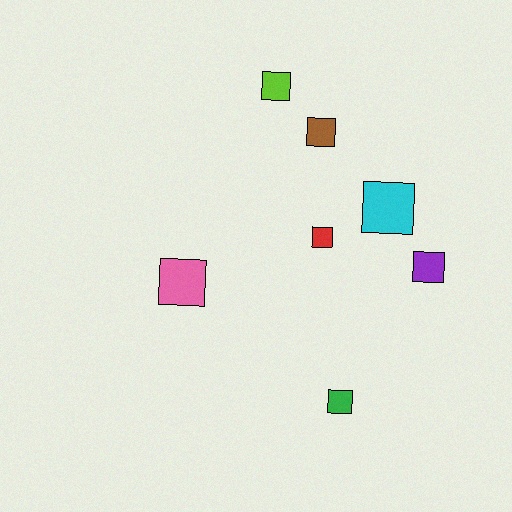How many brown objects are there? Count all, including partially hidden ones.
There is 1 brown object.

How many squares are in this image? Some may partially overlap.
There are 7 squares.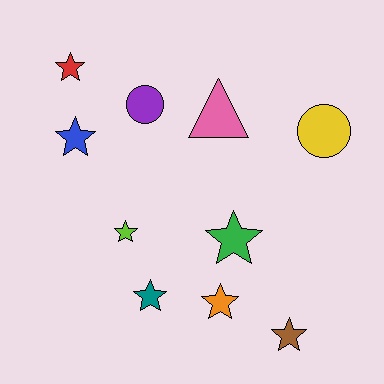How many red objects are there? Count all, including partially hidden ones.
There is 1 red object.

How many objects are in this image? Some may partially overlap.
There are 10 objects.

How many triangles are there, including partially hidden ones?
There is 1 triangle.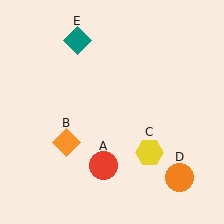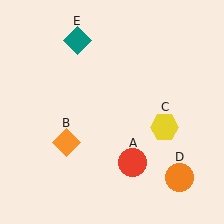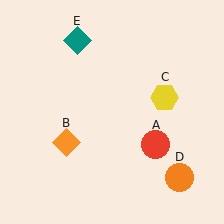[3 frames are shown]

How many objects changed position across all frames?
2 objects changed position: red circle (object A), yellow hexagon (object C).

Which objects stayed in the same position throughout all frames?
Orange diamond (object B) and orange circle (object D) and teal diamond (object E) remained stationary.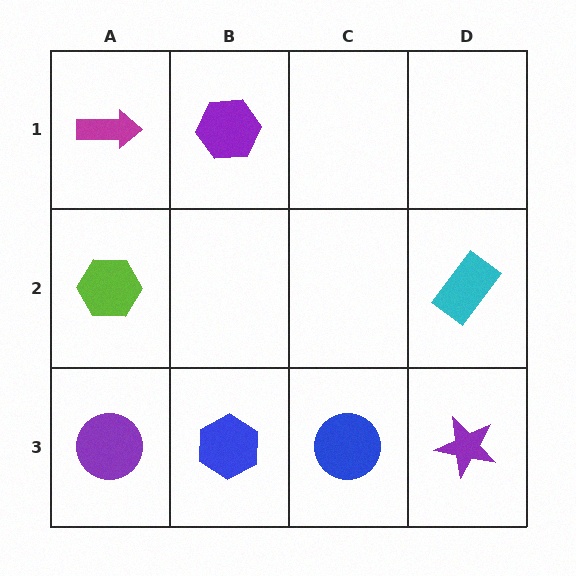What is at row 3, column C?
A blue circle.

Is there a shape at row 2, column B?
No, that cell is empty.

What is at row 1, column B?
A purple hexagon.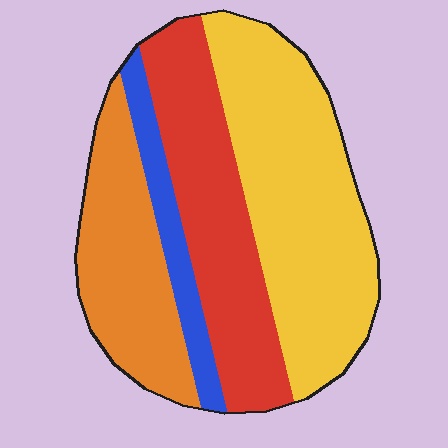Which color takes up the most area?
Yellow, at roughly 40%.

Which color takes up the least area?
Blue, at roughly 10%.